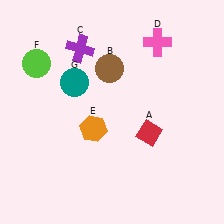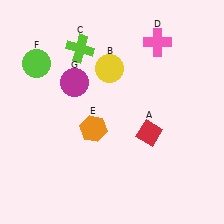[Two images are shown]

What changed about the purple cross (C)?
In Image 1, C is purple. In Image 2, it changed to lime.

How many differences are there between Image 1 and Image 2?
There are 3 differences between the two images.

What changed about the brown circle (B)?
In Image 1, B is brown. In Image 2, it changed to yellow.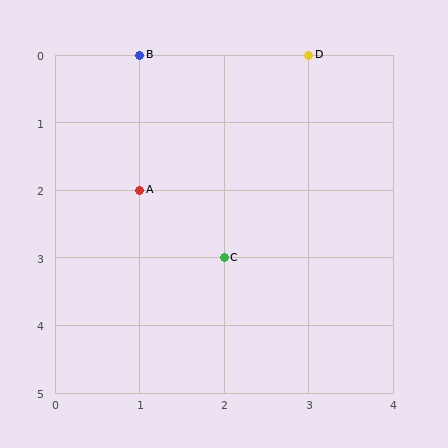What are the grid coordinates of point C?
Point C is at grid coordinates (2, 3).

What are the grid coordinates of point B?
Point B is at grid coordinates (1, 0).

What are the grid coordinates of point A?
Point A is at grid coordinates (1, 2).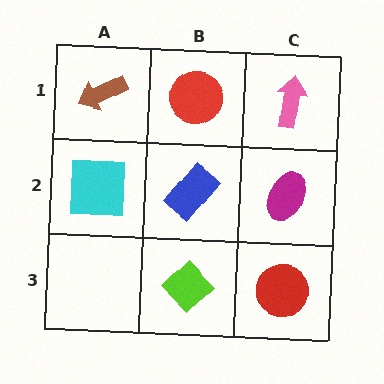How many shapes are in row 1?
3 shapes.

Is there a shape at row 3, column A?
No, that cell is empty.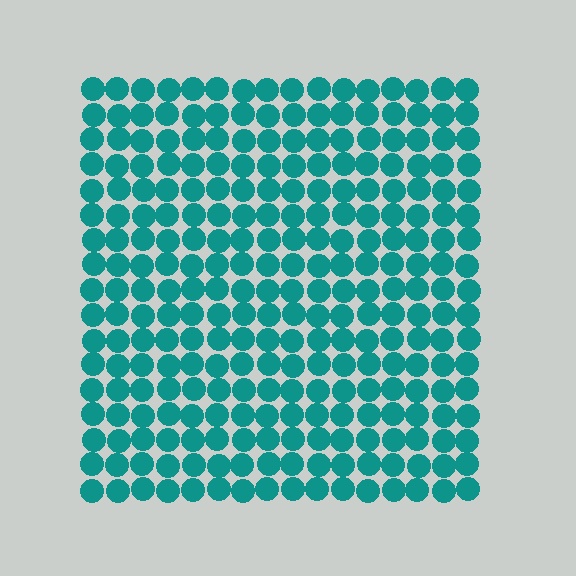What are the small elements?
The small elements are circles.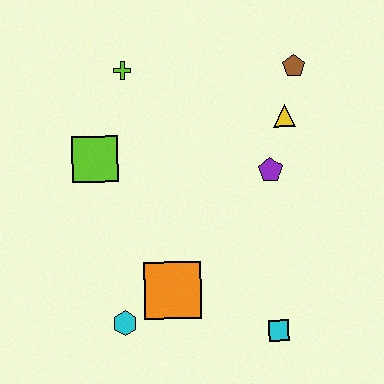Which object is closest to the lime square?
The lime cross is closest to the lime square.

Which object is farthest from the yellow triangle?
The cyan hexagon is farthest from the yellow triangle.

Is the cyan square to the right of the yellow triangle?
No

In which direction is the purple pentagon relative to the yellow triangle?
The purple pentagon is below the yellow triangle.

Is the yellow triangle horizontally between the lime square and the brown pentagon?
Yes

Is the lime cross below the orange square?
No